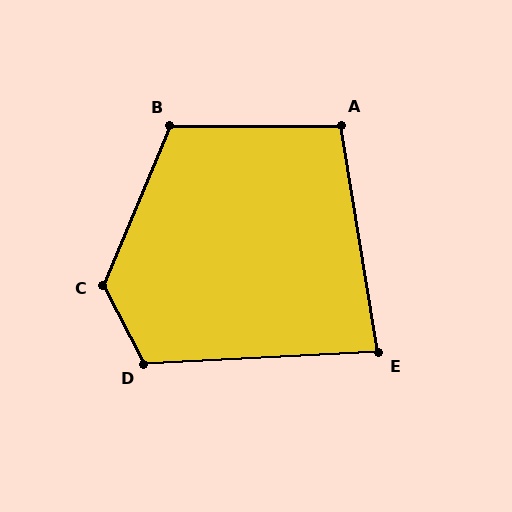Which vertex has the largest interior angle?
C, at approximately 130 degrees.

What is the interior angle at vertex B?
Approximately 113 degrees (obtuse).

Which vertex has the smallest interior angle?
E, at approximately 84 degrees.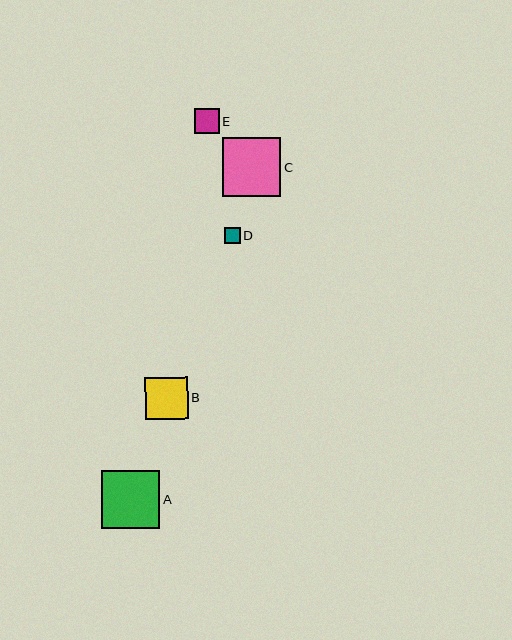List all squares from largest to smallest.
From largest to smallest: C, A, B, E, D.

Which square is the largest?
Square C is the largest with a size of approximately 58 pixels.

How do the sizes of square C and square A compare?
Square C and square A are approximately the same size.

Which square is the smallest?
Square D is the smallest with a size of approximately 15 pixels.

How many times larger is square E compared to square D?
Square E is approximately 1.6 times the size of square D.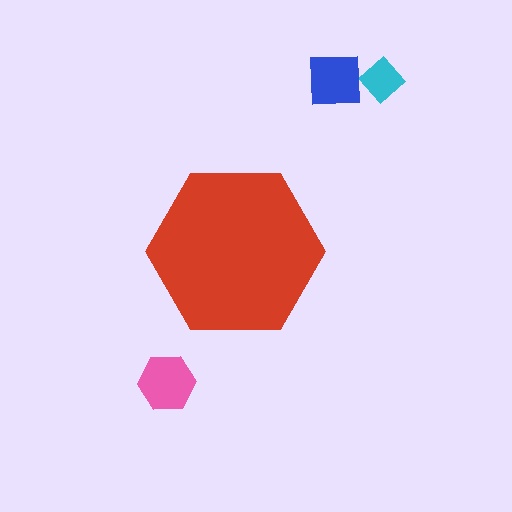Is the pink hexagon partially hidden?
No, the pink hexagon is fully visible.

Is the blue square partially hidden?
No, the blue square is fully visible.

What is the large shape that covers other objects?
A red hexagon.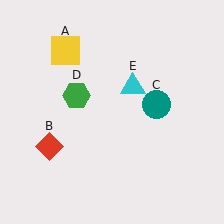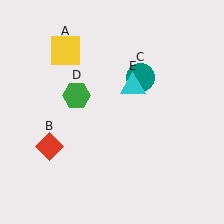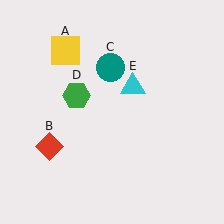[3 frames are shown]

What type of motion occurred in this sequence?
The teal circle (object C) rotated counterclockwise around the center of the scene.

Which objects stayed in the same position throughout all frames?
Yellow square (object A) and red diamond (object B) and green hexagon (object D) and cyan triangle (object E) remained stationary.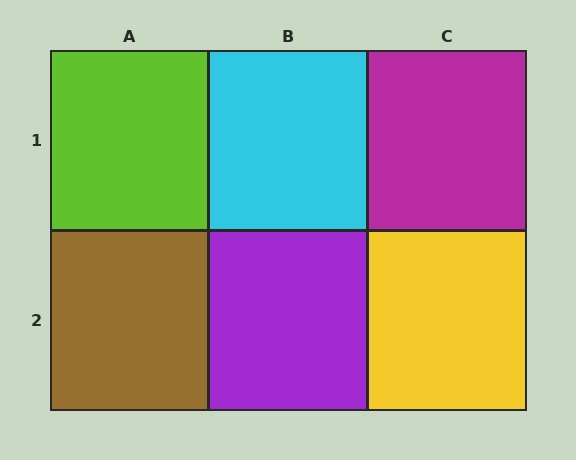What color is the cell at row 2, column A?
Brown.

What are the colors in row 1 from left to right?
Lime, cyan, magenta.